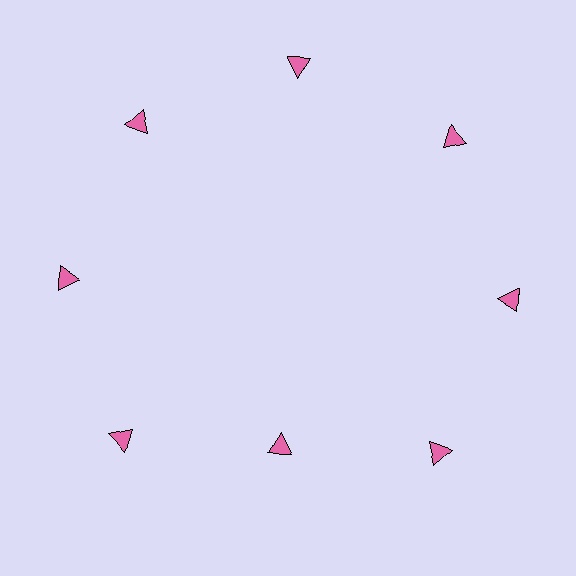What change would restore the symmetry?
The symmetry would be restored by moving it outward, back onto the ring so that all 8 triangles sit at equal angles and equal distance from the center.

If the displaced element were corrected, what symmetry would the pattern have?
It would have 8-fold rotational symmetry — the pattern would map onto itself every 45 degrees.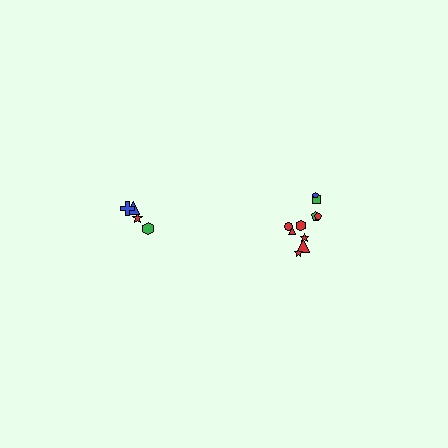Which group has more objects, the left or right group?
The right group.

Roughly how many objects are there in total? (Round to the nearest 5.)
Roughly 15 objects in total.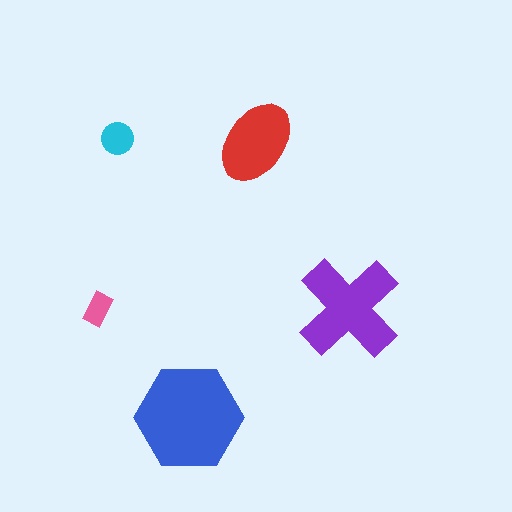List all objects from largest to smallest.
The blue hexagon, the purple cross, the red ellipse, the cyan circle, the pink rectangle.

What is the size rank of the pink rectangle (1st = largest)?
5th.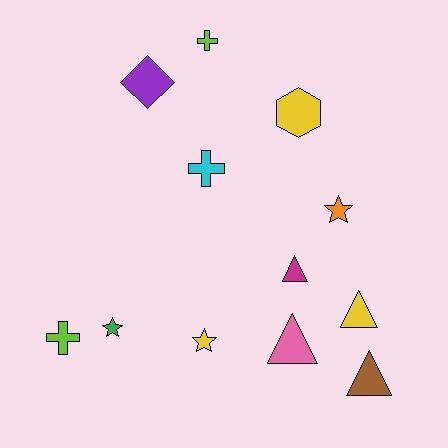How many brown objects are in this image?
There is 1 brown object.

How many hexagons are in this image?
There is 1 hexagon.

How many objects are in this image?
There are 12 objects.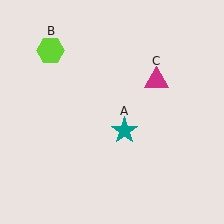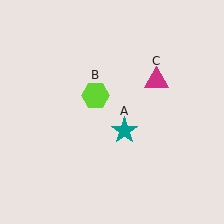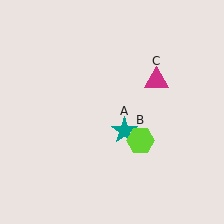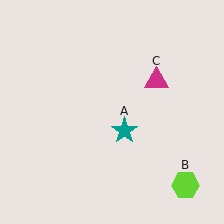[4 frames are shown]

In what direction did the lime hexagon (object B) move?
The lime hexagon (object B) moved down and to the right.